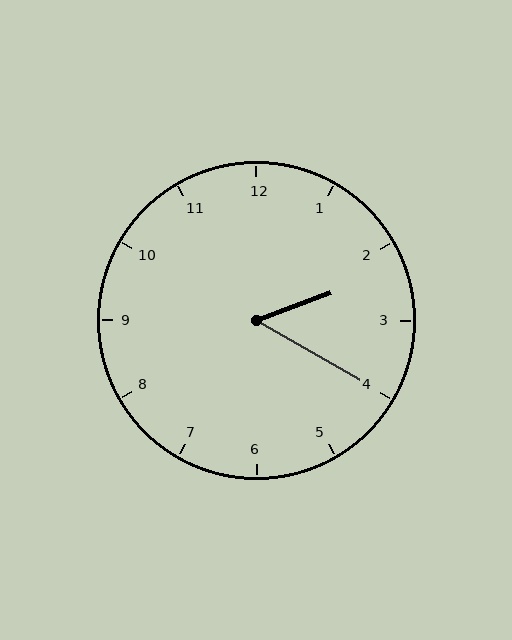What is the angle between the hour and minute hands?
Approximately 50 degrees.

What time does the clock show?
2:20.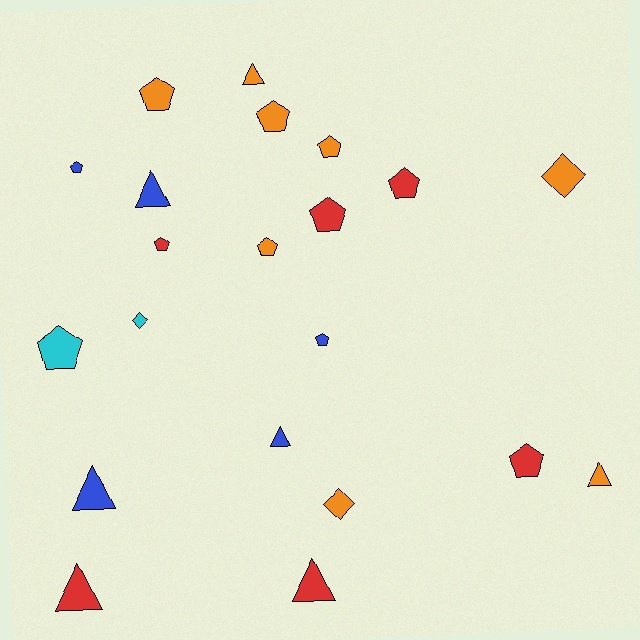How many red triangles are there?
There are 2 red triangles.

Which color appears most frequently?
Orange, with 8 objects.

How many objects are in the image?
There are 21 objects.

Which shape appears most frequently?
Pentagon, with 11 objects.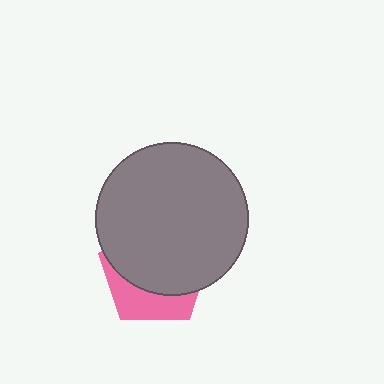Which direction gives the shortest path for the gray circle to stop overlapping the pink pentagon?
Moving up gives the shortest separation.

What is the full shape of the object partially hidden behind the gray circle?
The partially hidden object is a pink pentagon.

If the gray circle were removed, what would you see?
You would see the complete pink pentagon.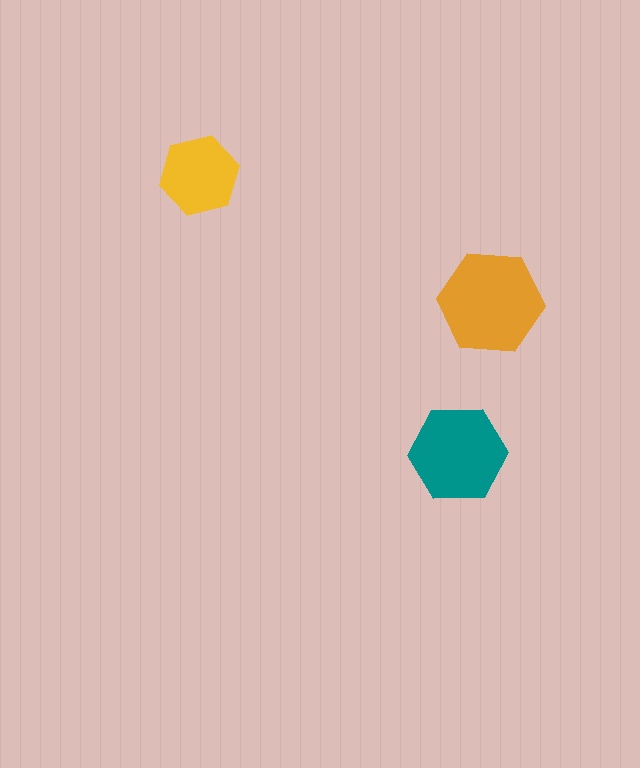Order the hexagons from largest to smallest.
the orange one, the teal one, the yellow one.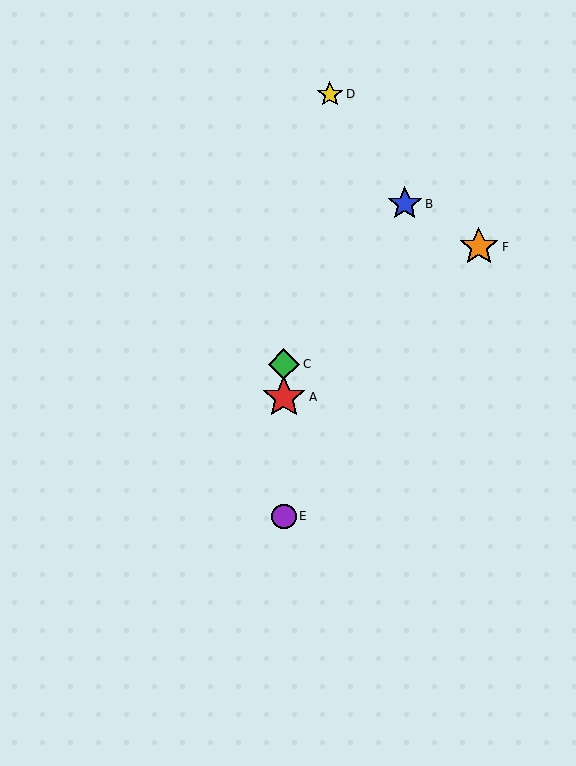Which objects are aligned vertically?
Objects A, C, E are aligned vertically.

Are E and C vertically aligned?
Yes, both are at x≈284.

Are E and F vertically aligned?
No, E is at x≈284 and F is at x≈479.